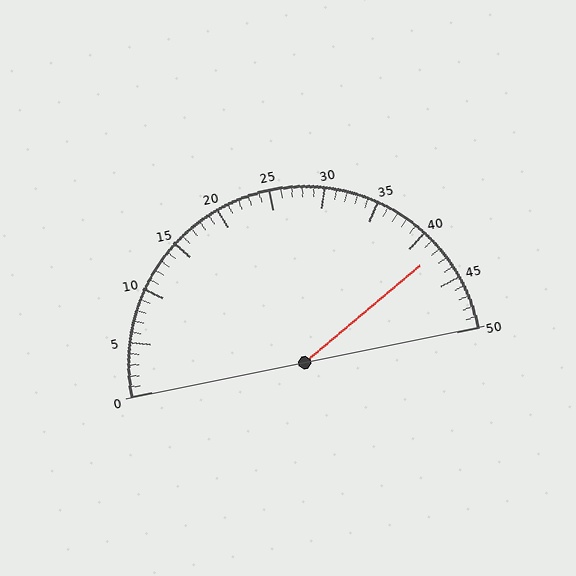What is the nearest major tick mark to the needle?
The nearest major tick mark is 40.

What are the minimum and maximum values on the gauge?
The gauge ranges from 0 to 50.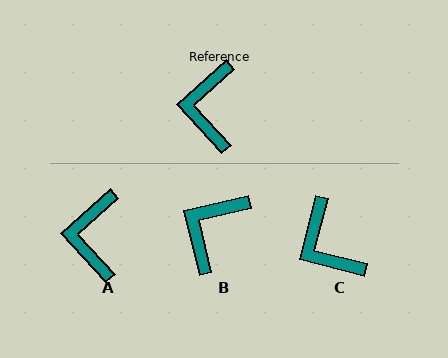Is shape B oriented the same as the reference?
No, it is off by about 29 degrees.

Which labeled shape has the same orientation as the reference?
A.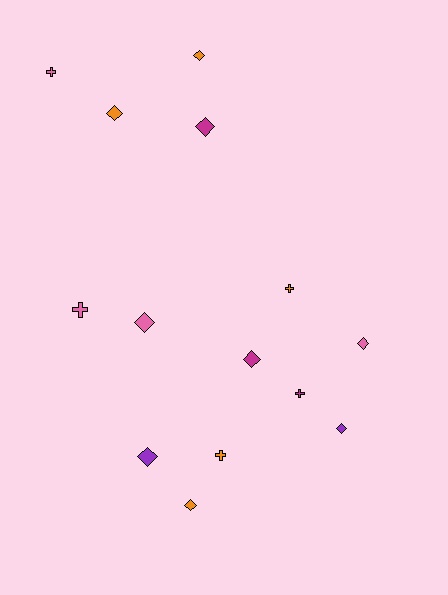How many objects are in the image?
There are 14 objects.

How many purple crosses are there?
There are no purple crosses.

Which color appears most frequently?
Orange, with 5 objects.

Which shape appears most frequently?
Diamond, with 9 objects.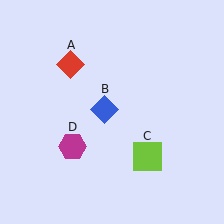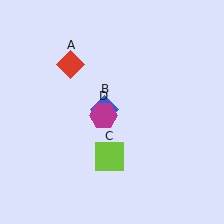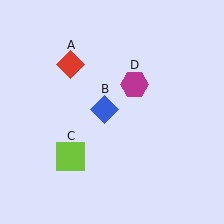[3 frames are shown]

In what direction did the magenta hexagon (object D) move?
The magenta hexagon (object D) moved up and to the right.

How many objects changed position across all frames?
2 objects changed position: lime square (object C), magenta hexagon (object D).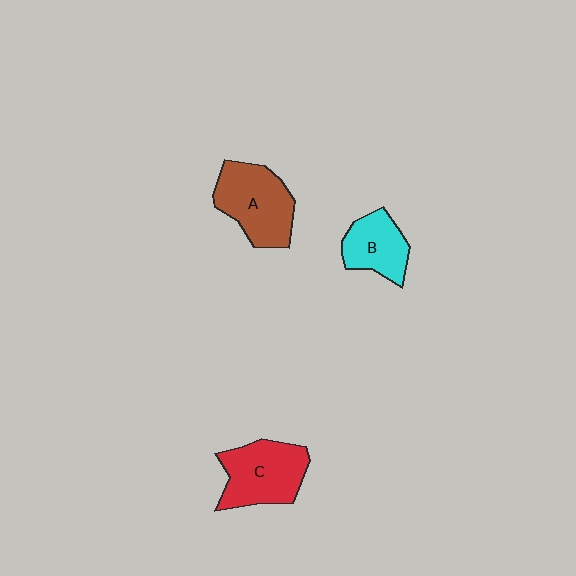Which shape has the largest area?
Shape A (brown).